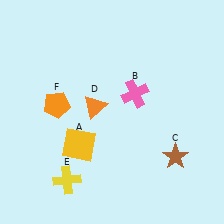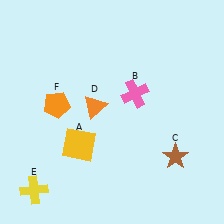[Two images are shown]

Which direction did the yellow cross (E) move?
The yellow cross (E) moved left.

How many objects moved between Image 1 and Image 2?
1 object moved between the two images.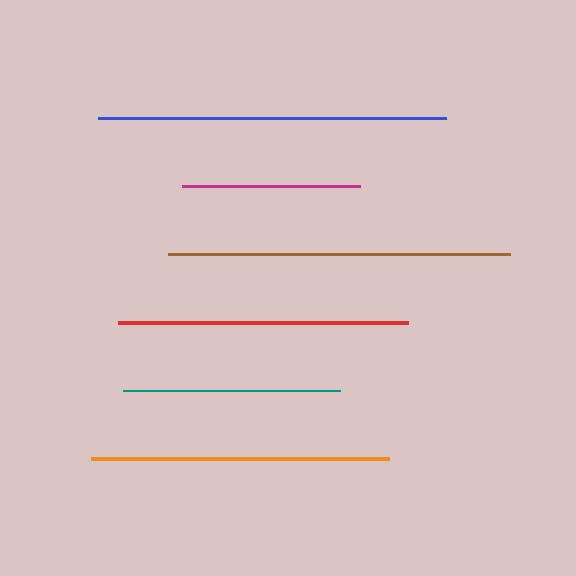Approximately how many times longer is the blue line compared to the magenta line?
The blue line is approximately 1.9 times the length of the magenta line.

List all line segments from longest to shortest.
From longest to shortest: blue, brown, orange, red, teal, magenta.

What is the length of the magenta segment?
The magenta segment is approximately 178 pixels long.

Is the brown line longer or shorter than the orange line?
The brown line is longer than the orange line.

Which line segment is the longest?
The blue line is the longest at approximately 348 pixels.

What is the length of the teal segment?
The teal segment is approximately 216 pixels long.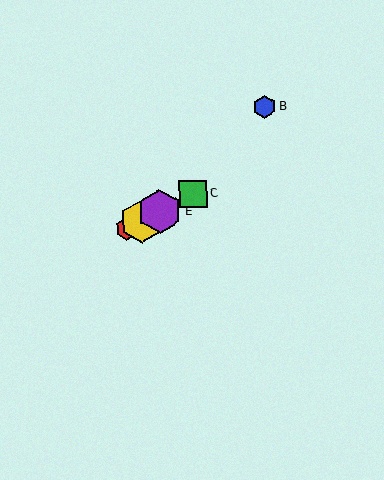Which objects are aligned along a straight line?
Objects A, C, D, E are aligned along a straight line.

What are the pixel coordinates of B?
Object B is at (265, 107).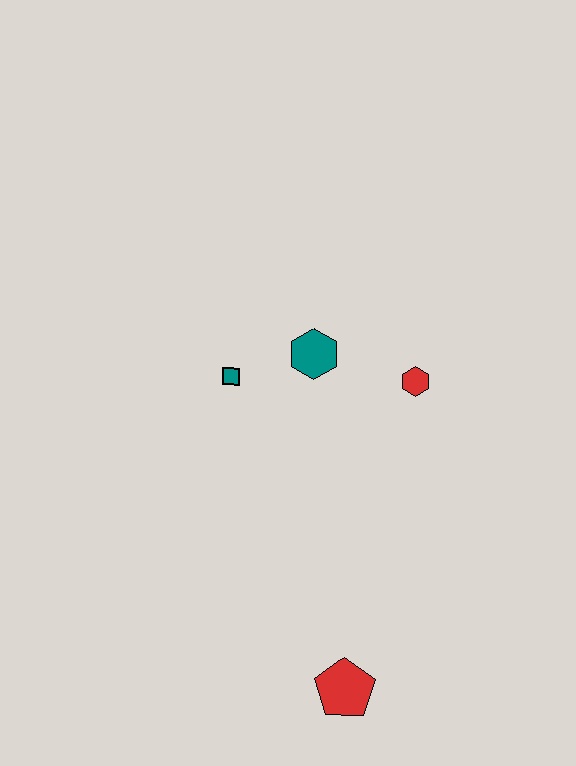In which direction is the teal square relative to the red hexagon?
The teal square is to the left of the red hexagon.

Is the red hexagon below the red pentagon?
No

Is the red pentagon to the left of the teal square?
No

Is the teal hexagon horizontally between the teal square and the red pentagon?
Yes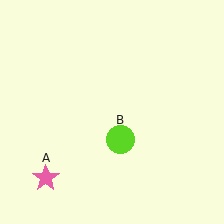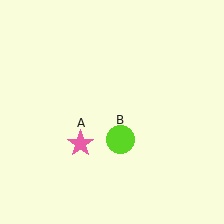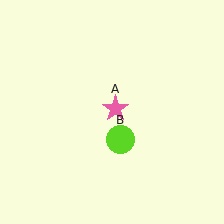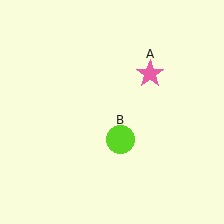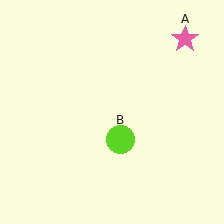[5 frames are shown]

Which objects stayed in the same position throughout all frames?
Lime circle (object B) remained stationary.